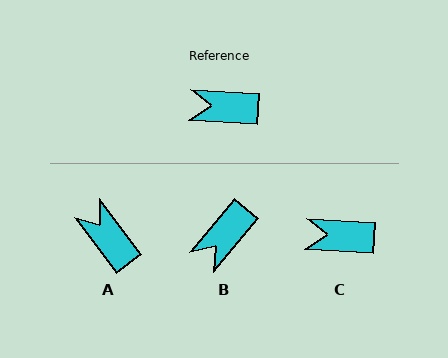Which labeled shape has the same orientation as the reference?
C.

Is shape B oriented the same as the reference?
No, it is off by about 54 degrees.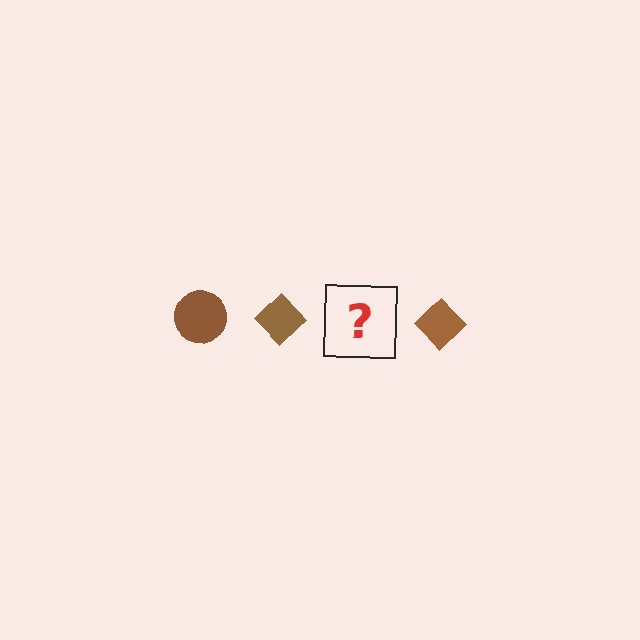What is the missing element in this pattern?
The missing element is a brown circle.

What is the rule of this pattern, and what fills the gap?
The rule is that the pattern cycles through circle, diamond shapes in brown. The gap should be filled with a brown circle.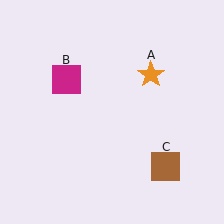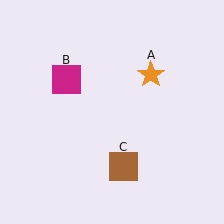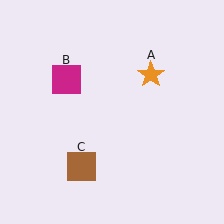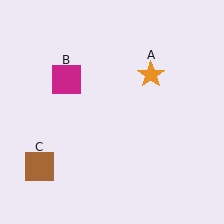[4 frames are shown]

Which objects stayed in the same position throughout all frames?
Orange star (object A) and magenta square (object B) remained stationary.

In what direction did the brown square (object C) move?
The brown square (object C) moved left.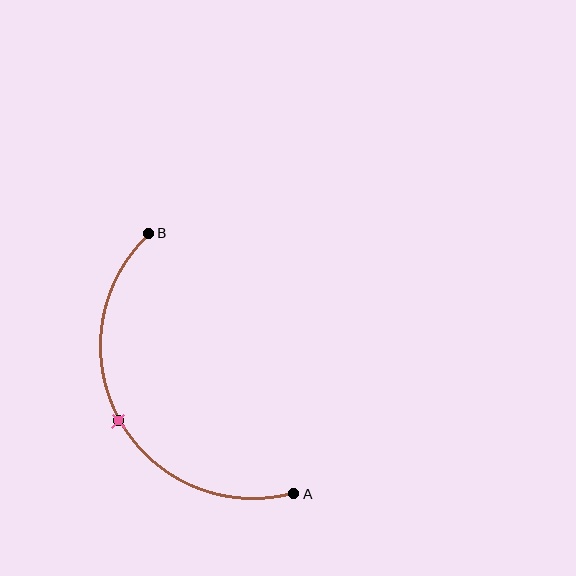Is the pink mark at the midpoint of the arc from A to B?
Yes. The pink mark lies on the arc at equal arc-length from both A and B — it is the arc midpoint.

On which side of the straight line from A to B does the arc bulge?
The arc bulges to the left of the straight line connecting A and B.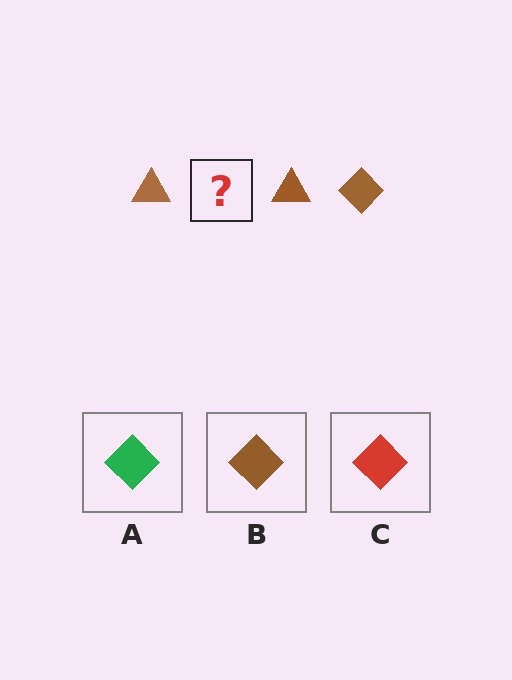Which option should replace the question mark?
Option B.